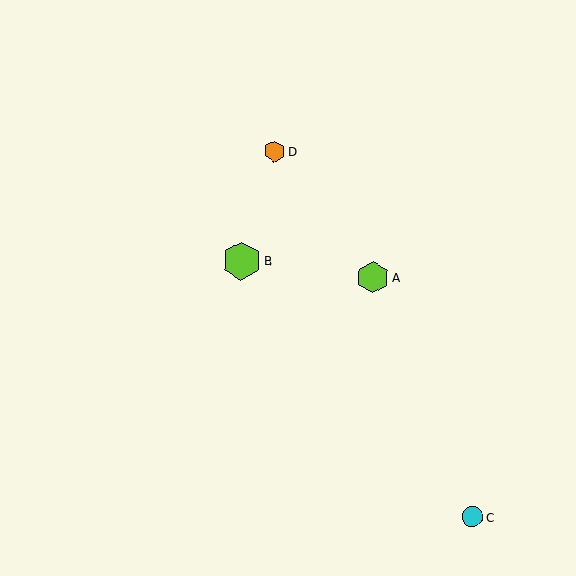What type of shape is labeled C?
Shape C is a cyan circle.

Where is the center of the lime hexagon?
The center of the lime hexagon is at (242, 261).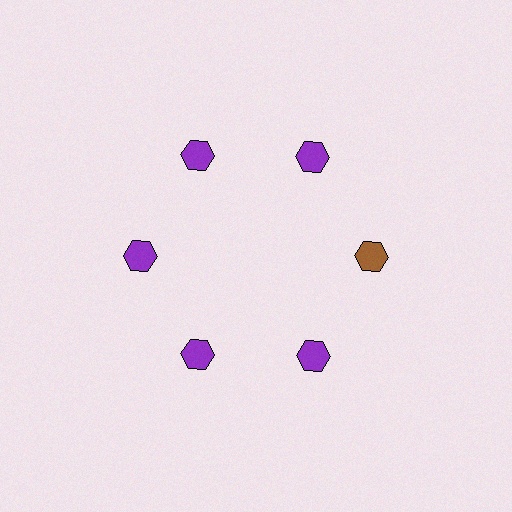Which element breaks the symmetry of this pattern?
The brown hexagon at roughly the 3 o'clock position breaks the symmetry. All other shapes are purple hexagons.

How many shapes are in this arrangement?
There are 6 shapes arranged in a ring pattern.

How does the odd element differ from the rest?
It has a different color: brown instead of purple.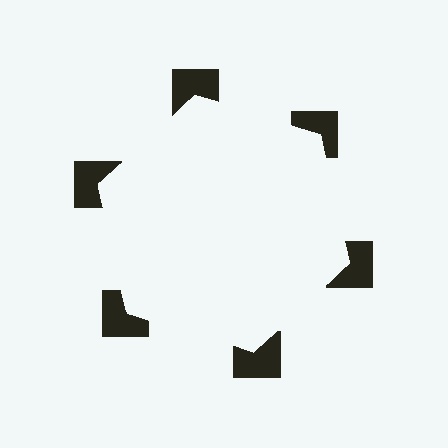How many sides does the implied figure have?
6 sides.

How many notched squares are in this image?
There are 6 — one at each vertex of the illusory hexagon.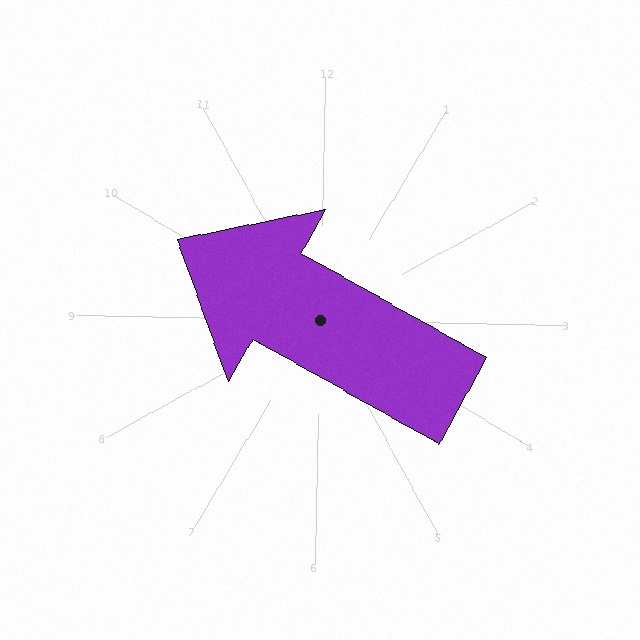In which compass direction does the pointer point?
Northwest.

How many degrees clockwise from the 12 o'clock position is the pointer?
Approximately 298 degrees.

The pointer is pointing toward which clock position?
Roughly 10 o'clock.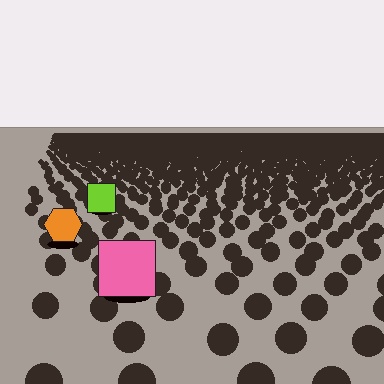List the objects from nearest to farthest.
From nearest to farthest: the pink square, the orange hexagon, the lime square.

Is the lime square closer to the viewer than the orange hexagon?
No. The orange hexagon is closer — you can tell from the texture gradient: the ground texture is coarser near it.